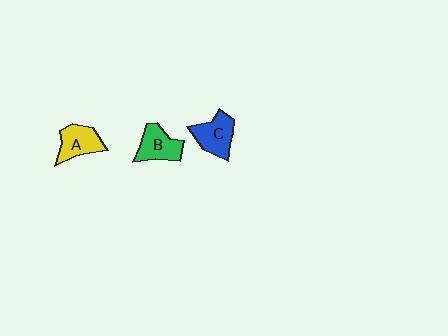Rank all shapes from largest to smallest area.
From largest to smallest: C (blue), B (green), A (yellow).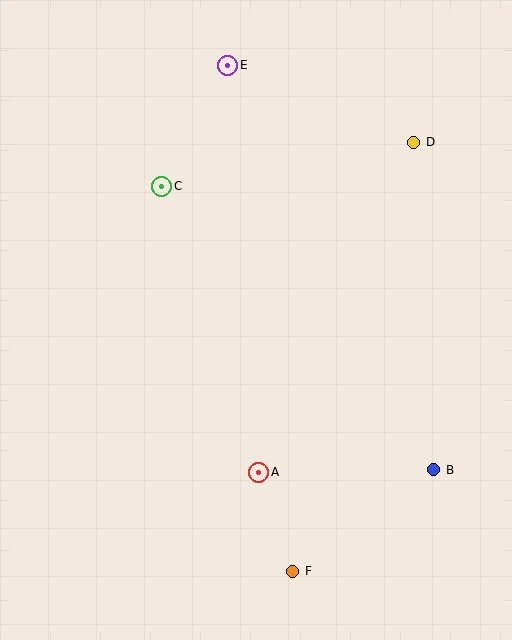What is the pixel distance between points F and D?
The distance between F and D is 446 pixels.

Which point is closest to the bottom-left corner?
Point F is closest to the bottom-left corner.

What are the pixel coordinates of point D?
Point D is at (414, 142).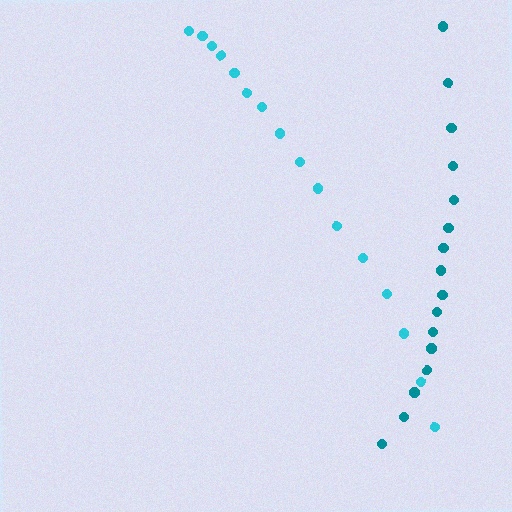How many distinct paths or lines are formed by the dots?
There are 2 distinct paths.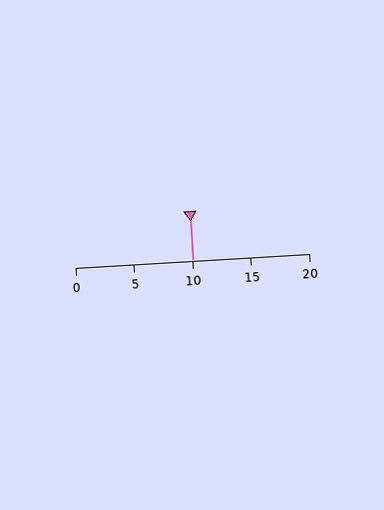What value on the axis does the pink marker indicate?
The marker indicates approximately 10.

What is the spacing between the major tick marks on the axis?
The major ticks are spaced 5 apart.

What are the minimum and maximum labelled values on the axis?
The axis runs from 0 to 20.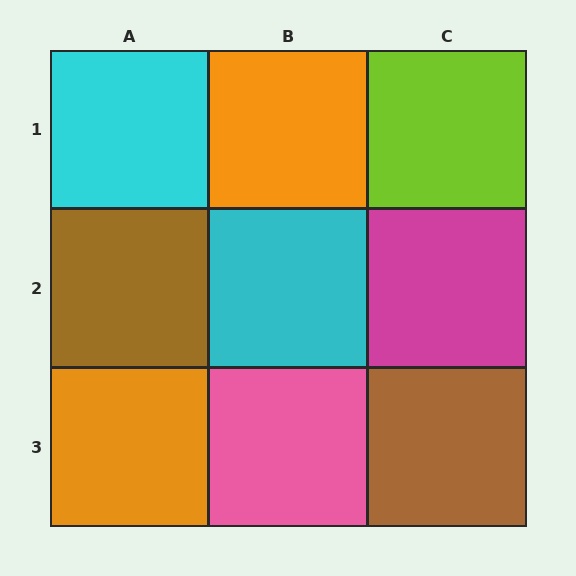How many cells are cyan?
2 cells are cyan.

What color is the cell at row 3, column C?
Brown.